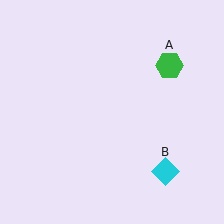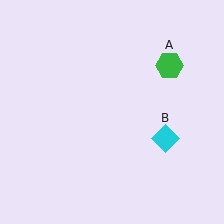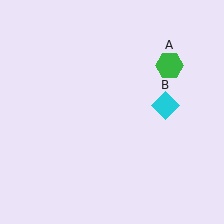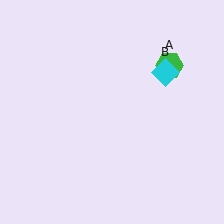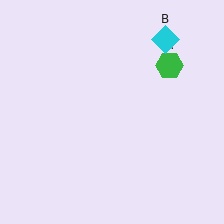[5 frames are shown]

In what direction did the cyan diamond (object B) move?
The cyan diamond (object B) moved up.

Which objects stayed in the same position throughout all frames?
Green hexagon (object A) remained stationary.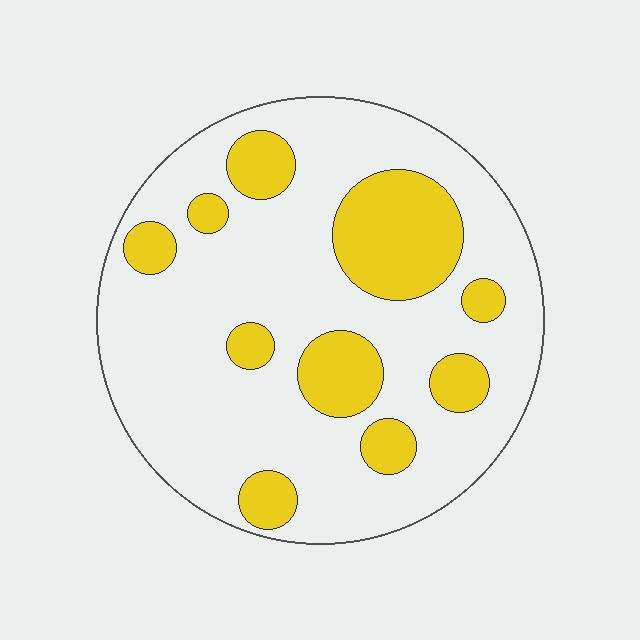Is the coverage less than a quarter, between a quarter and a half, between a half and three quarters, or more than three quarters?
Less than a quarter.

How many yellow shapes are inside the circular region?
10.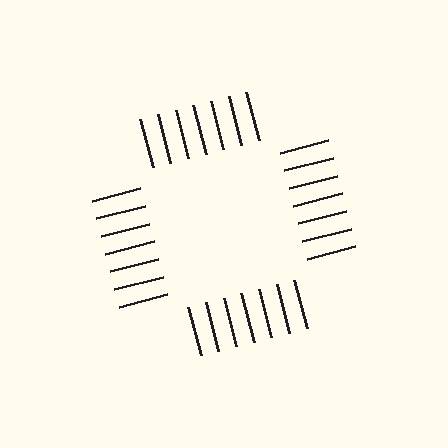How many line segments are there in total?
28 — 7 along each of the 4 edges.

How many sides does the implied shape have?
4 sides — the line-ends trace a square.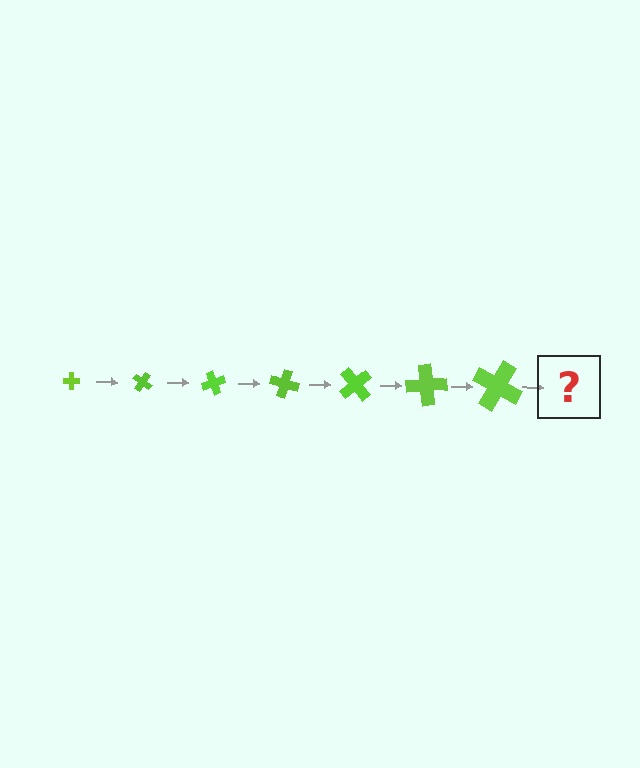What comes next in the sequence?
The next element should be a cross, larger than the previous one and rotated 245 degrees from the start.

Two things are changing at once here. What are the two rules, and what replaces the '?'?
The two rules are that the cross grows larger each step and it rotates 35 degrees each step. The '?' should be a cross, larger than the previous one and rotated 245 degrees from the start.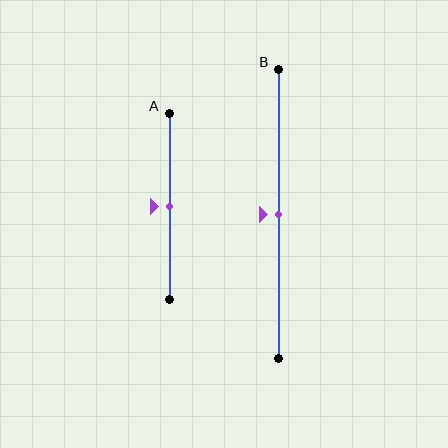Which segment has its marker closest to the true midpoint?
Segment A has its marker closest to the true midpoint.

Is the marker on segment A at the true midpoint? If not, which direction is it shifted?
Yes, the marker on segment A is at the true midpoint.